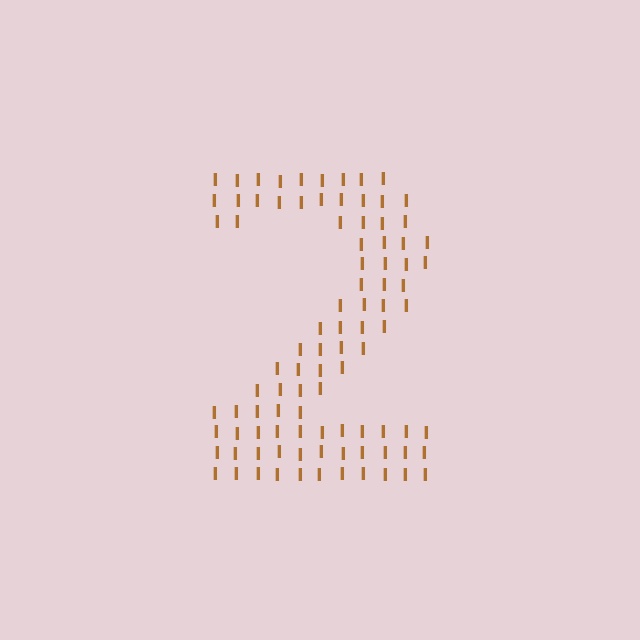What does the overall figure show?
The overall figure shows the digit 2.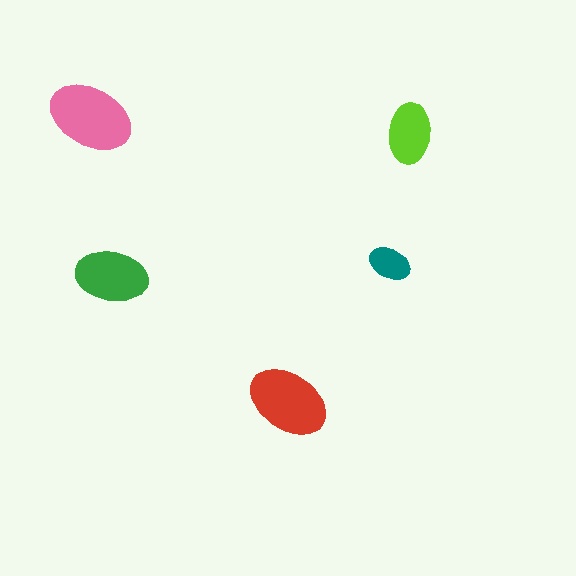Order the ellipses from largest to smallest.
the pink one, the red one, the green one, the lime one, the teal one.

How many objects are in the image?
There are 5 objects in the image.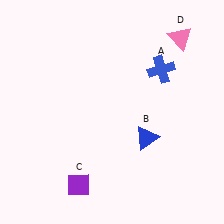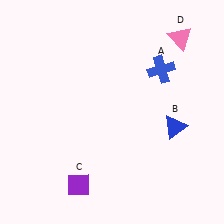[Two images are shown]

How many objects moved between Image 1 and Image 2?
1 object moved between the two images.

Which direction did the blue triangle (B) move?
The blue triangle (B) moved right.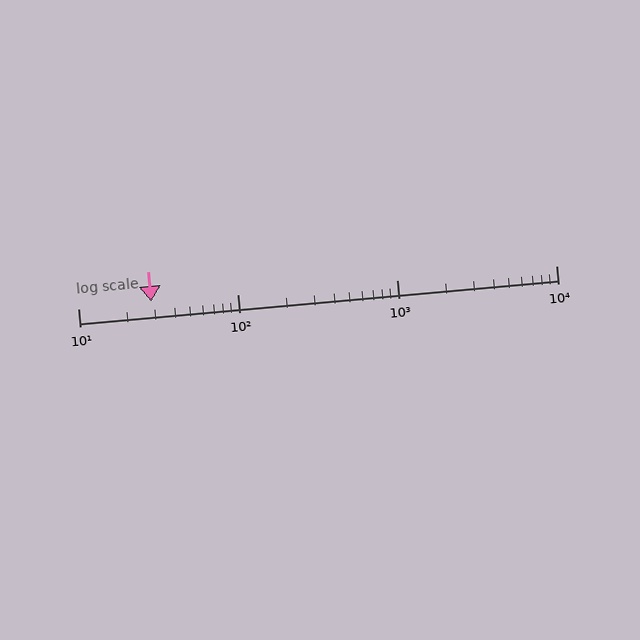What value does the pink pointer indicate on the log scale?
The pointer indicates approximately 29.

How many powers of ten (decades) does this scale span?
The scale spans 3 decades, from 10 to 10000.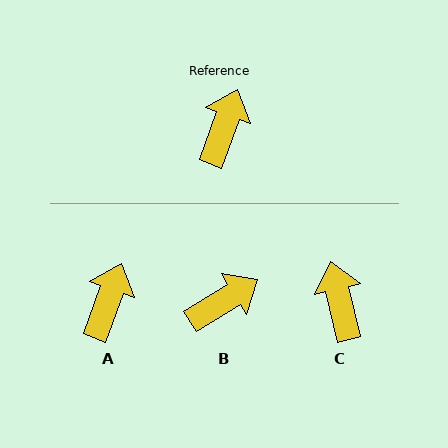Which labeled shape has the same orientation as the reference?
A.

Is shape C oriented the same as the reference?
No, it is off by about 33 degrees.